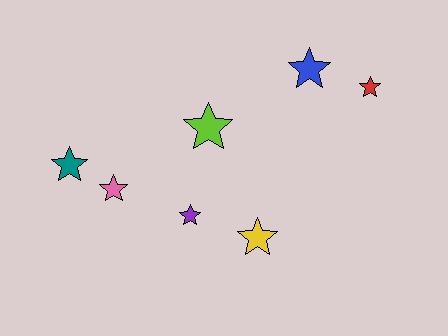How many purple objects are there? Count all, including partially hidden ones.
There is 1 purple object.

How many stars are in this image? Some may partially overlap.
There are 7 stars.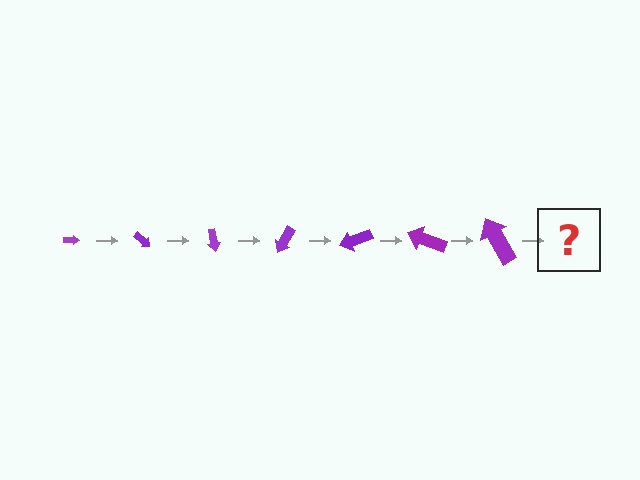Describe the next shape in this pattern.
It should be an arrow, larger than the previous one and rotated 280 degrees from the start.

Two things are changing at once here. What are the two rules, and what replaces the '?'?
The two rules are that the arrow grows larger each step and it rotates 40 degrees each step. The '?' should be an arrow, larger than the previous one and rotated 280 degrees from the start.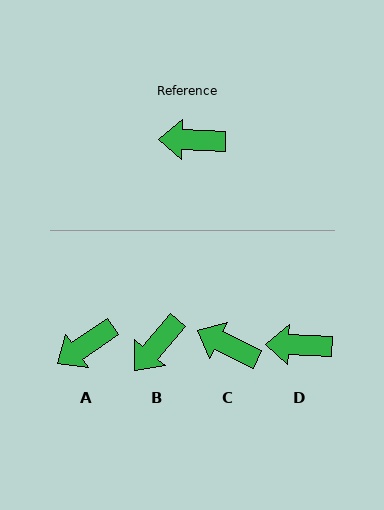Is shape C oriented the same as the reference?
No, it is off by about 24 degrees.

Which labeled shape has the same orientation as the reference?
D.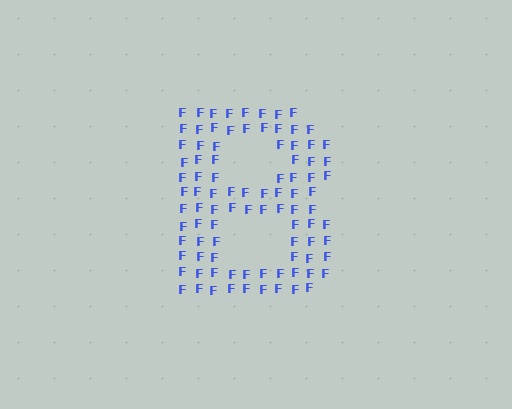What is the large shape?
The large shape is the letter B.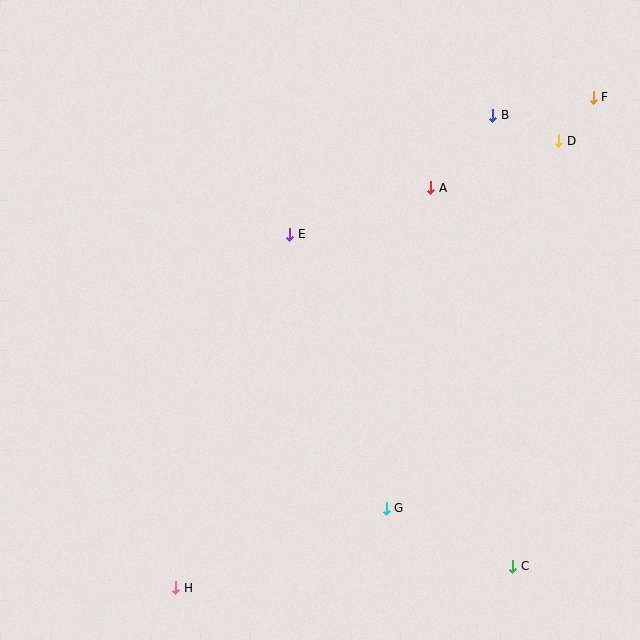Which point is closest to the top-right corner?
Point F is closest to the top-right corner.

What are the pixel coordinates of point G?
Point G is at (386, 508).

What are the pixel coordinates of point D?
Point D is at (559, 141).